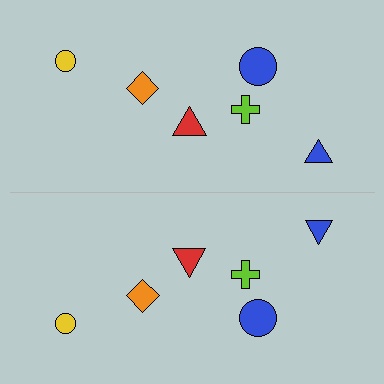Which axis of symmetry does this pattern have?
The pattern has a horizontal axis of symmetry running through the center of the image.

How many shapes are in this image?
There are 12 shapes in this image.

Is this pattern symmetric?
Yes, this pattern has bilateral (reflection) symmetry.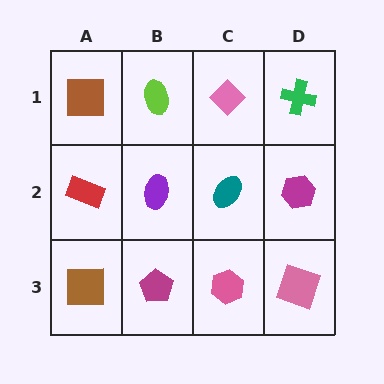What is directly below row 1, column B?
A purple ellipse.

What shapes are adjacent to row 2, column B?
A lime ellipse (row 1, column B), a magenta pentagon (row 3, column B), a red rectangle (row 2, column A), a teal ellipse (row 2, column C).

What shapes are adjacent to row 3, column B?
A purple ellipse (row 2, column B), a brown square (row 3, column A), a pink hexagon (row 3, column C).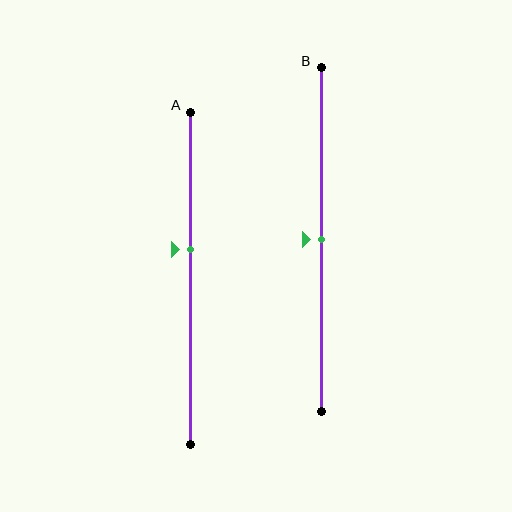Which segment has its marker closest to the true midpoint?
Segment B has its marker closest to the true midpoint.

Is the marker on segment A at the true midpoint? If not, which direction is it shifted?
No, the marker on segment A is shifted upward by about 9% of the segment length.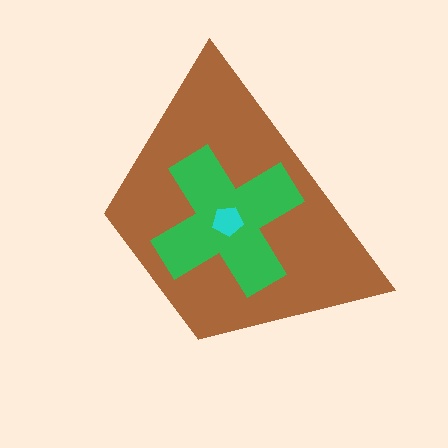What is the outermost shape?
The brown trapezoid.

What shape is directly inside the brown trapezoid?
The green cross.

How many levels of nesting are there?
3.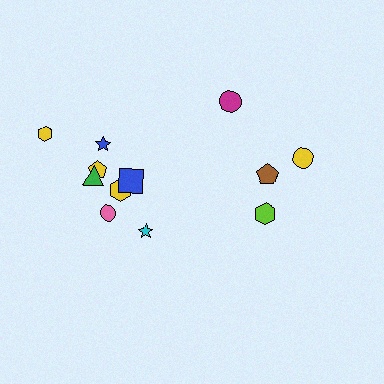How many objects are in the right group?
There are 4 objects.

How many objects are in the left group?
There are 8 objects.